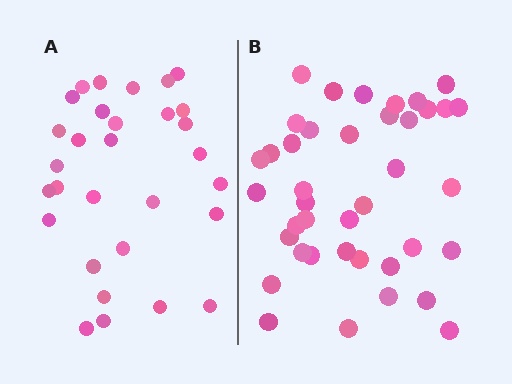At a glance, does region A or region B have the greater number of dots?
Region B (the right region) has more dots.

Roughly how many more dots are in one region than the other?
Region B has roughly 10 or so more dots than region A.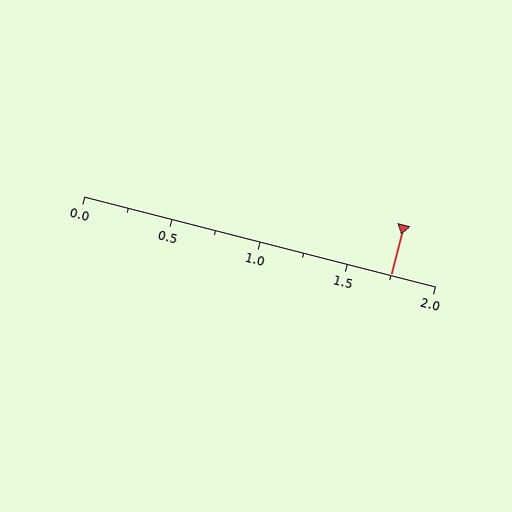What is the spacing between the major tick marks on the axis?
The major ticks are spaced 0.5 apart.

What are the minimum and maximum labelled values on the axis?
The axis runs from 0.0 to 2.0.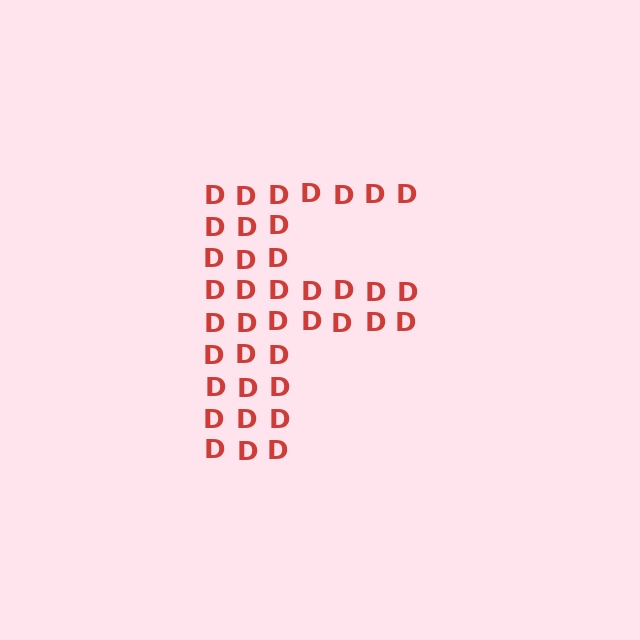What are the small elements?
The small elements are letter D's.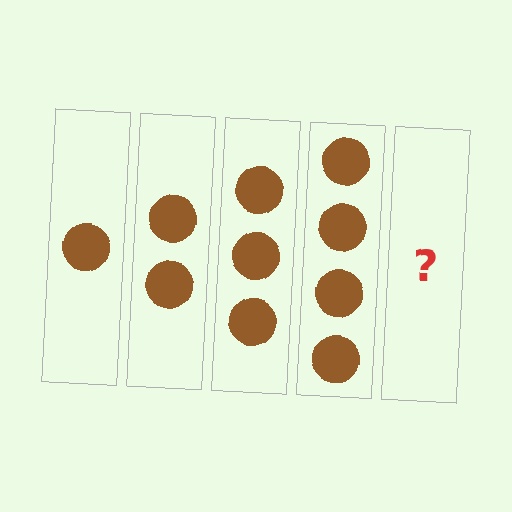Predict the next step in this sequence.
The next step is 5 circles.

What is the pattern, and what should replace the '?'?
The pattern is that each step adds one more circle. The '?' should be 5 circles.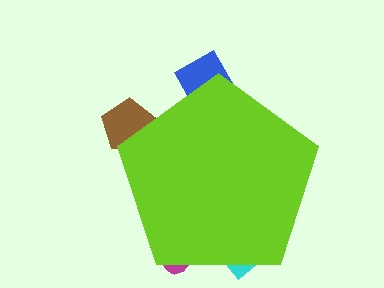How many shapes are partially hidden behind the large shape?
5 shapes are partially hidden.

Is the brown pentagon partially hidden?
Yes, the brown pentagon is partially hidden behind the lime pentagon.